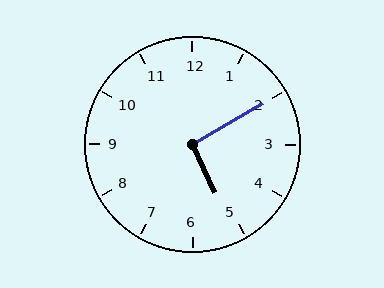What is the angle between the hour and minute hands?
Approximately 95 degrees.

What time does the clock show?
5:10.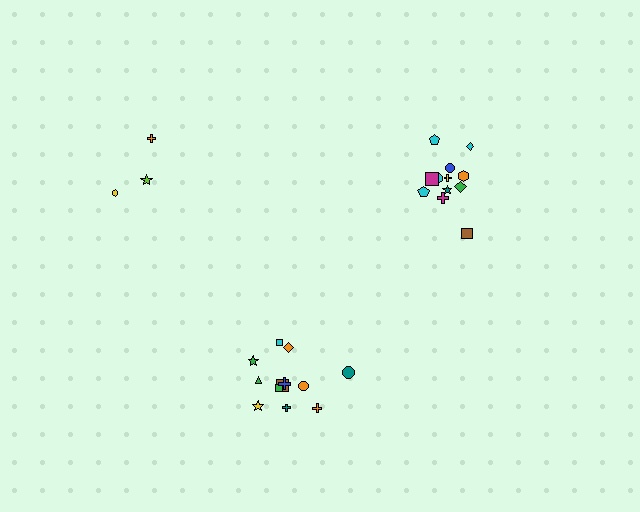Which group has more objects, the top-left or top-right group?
The top-right group.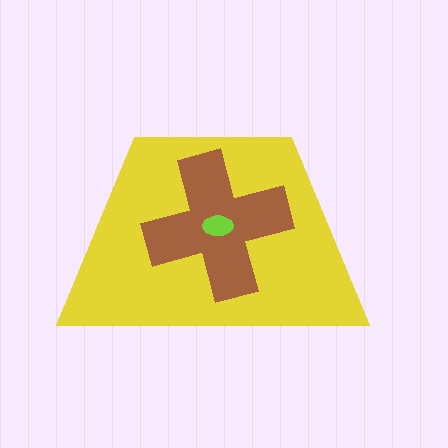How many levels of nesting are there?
3.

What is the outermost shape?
The yellow trapezoid.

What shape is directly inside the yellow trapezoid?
The brown cross.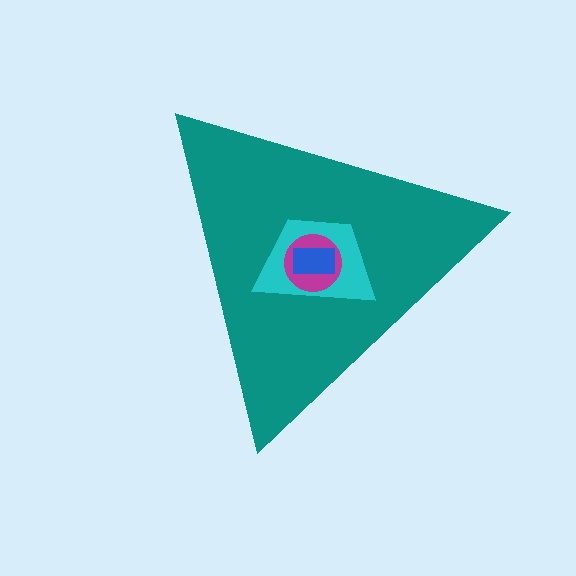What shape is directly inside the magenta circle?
The blue rectangle.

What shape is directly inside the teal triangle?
The cyan trapezoid.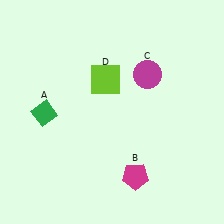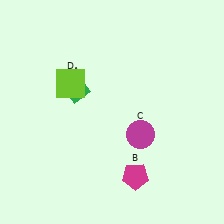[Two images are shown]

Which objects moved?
The objects that moved are: the green diamond (A), the magenta circle (C), the lime square (D).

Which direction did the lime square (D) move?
The lime square (D) moved left.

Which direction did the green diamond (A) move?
The green diamond (A) moved right.